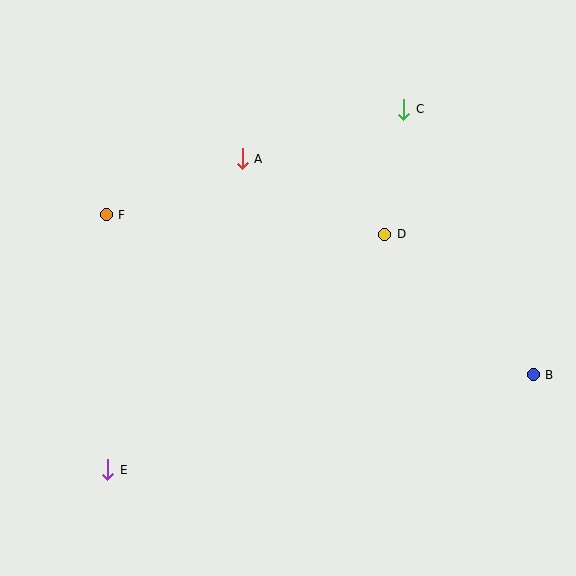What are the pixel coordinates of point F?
Point F is at (106, 215).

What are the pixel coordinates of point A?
Point A is at (242, 159).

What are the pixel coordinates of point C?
Point C is at (404, 109).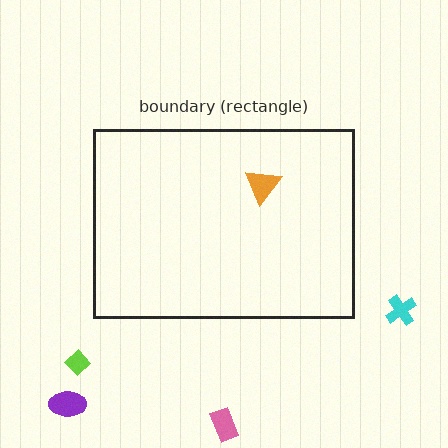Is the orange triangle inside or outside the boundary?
Inside.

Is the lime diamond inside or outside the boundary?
Outside.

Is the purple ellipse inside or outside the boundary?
Outside.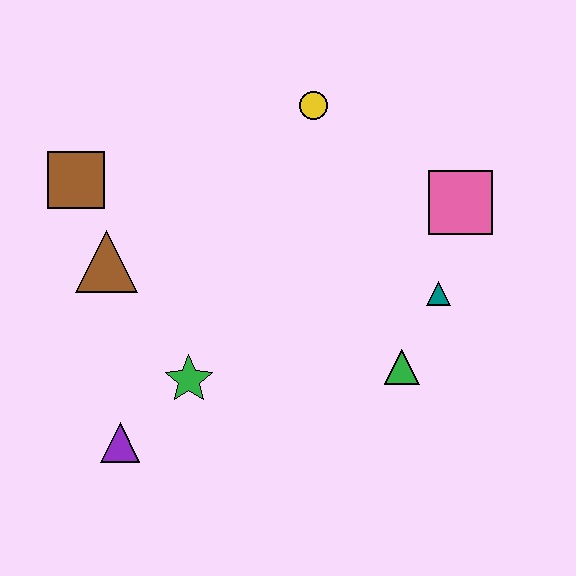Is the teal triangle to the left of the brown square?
No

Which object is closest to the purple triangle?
The green star is closest to the purple triangle.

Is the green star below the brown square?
Yes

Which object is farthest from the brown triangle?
The pink square is farthest from the brown triangle.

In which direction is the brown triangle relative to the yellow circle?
The brown triangle is to the left of the yellow circle.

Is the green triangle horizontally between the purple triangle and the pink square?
Yes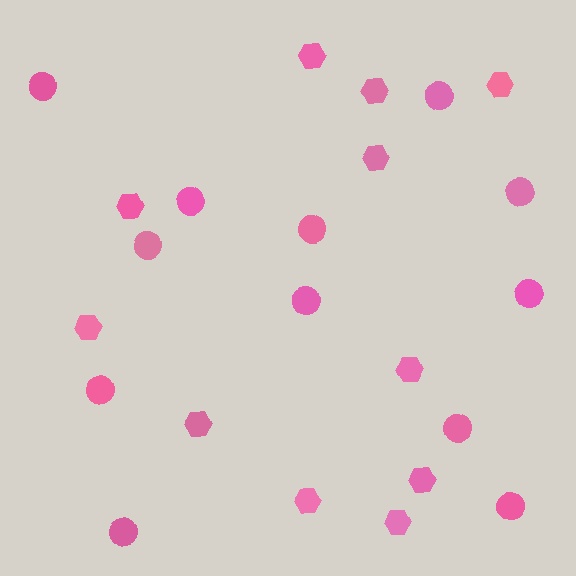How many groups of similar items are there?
There are 2 groups: one group of circles (12) and one group of hexagons (11).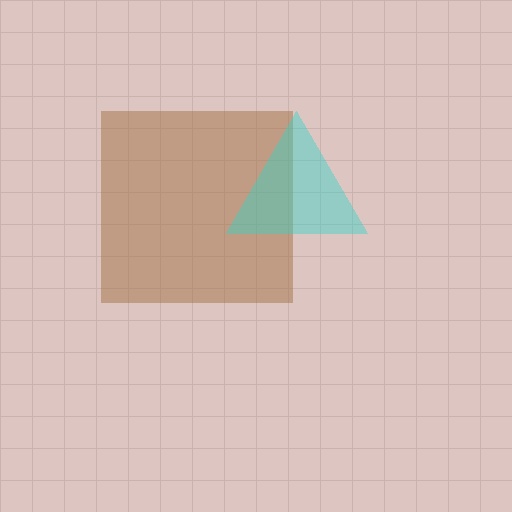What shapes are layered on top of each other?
The layered shapes are: a brown square, a cyan triangle.